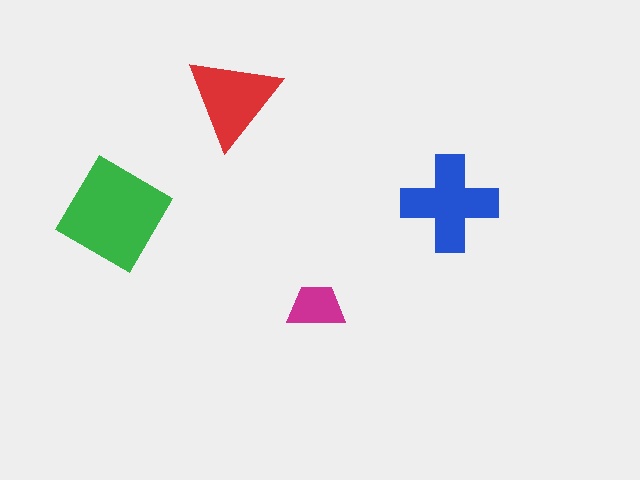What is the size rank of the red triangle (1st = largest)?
3rd.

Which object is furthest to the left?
The green diamond is leftmost.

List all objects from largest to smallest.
The green diamond, the blue cross, the red triangle, the magenta trapezoid.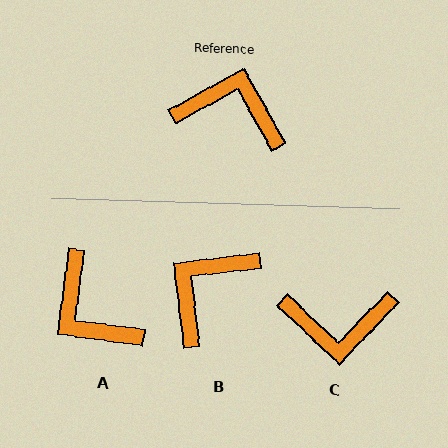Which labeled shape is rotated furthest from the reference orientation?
C, about 163 degrees away.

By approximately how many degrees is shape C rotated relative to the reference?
Approximately 163 degrees clockwise.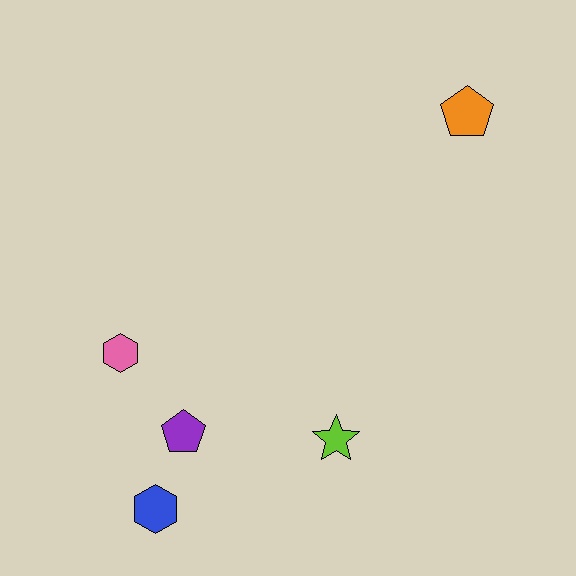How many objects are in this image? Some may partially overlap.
There are 5 objects.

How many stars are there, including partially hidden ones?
There is 1 star.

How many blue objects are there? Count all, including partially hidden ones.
There is 1 blue object.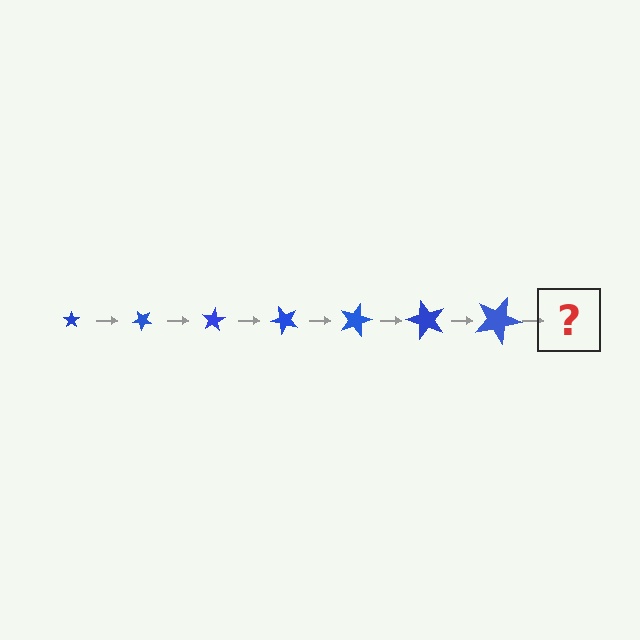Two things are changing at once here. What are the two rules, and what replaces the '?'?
The two rules are that the star grows larger each step and it rotates 40 degrees each step. The '?' should be a star, larger than the previous one and rotated 280 degrees from the start.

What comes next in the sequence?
The next element should be a star, larger than the previous one and rotated 280 degrees from the start.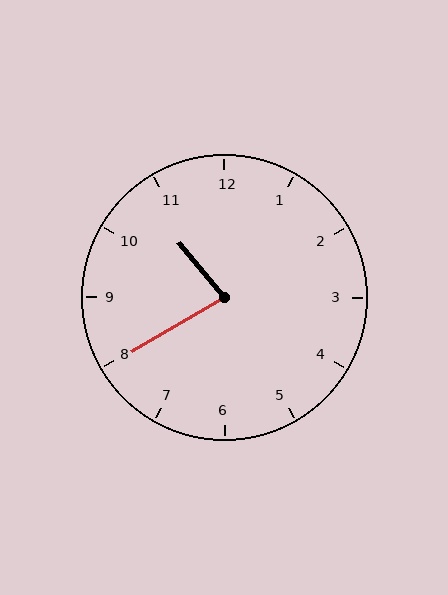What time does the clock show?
10:40.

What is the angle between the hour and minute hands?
Approximately 80 degrees.